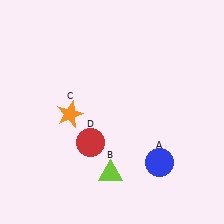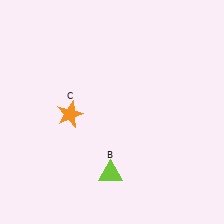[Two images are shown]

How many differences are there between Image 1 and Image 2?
There are 2 differences between the two images.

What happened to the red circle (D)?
The red circle (D) was removed in Image 2. It was in the bottom-left area of Image 1.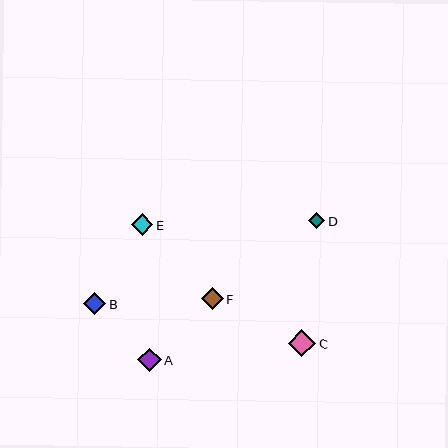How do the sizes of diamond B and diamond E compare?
Diamond B and diamond E are approximately the same size.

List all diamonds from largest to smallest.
From largest to smallest: C, A, B, F, E, D.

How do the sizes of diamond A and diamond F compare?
Diamond A and diamond F are approximately the same size.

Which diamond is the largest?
Diamond C is the largest with a size of approximately 27 pixels.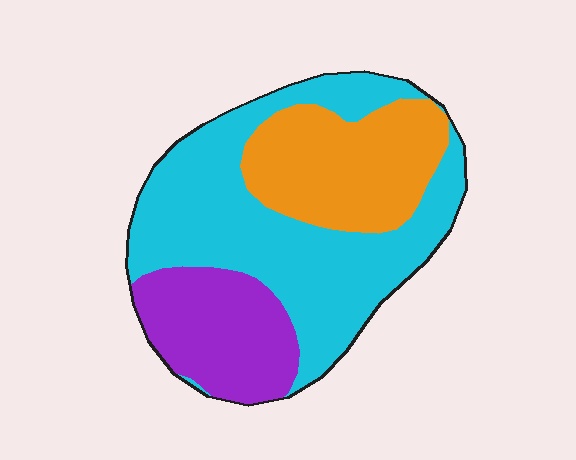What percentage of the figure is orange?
Orange takes up about one quarter (1/4) of the figure.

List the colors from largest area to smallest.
From largest to smallest: cyan, orange, purple.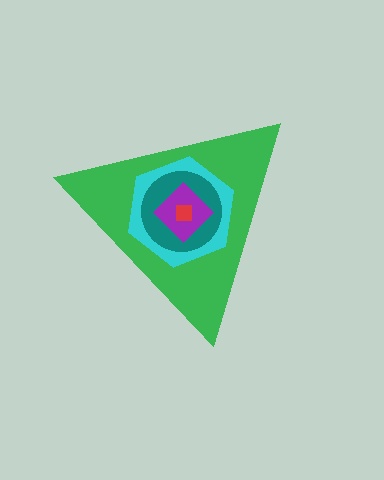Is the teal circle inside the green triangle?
Yes.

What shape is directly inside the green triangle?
The cyan hexagon.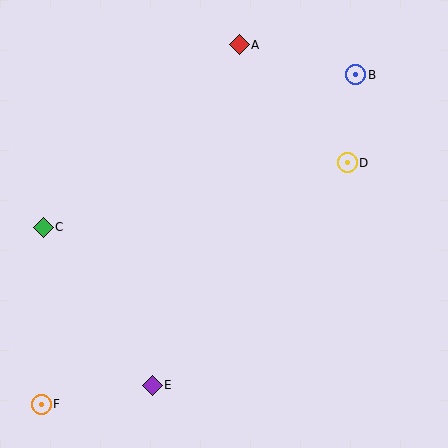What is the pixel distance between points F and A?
The distance between F and A is 410 pixels.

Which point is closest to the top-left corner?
Point C is closest to the top-left corner.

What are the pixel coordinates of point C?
Point C is at (43, 227).